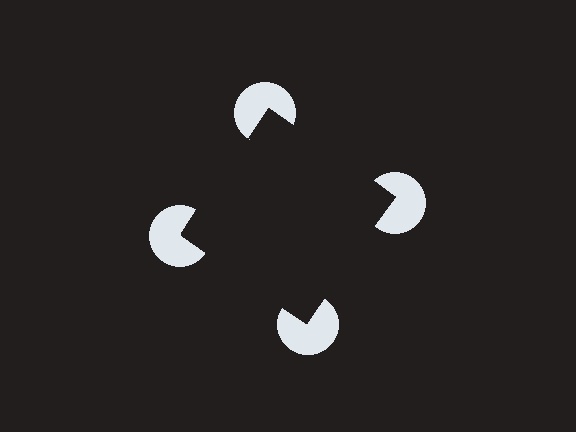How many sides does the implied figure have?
4 sides.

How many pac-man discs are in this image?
There are 4 — one at each vertex of the illusory square.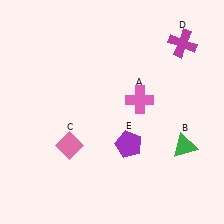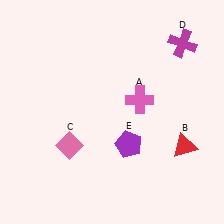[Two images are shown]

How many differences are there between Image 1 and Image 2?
There is 1 difference between the two images.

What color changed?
The triangle (B) changed from green in Image 1 to red in Image 2.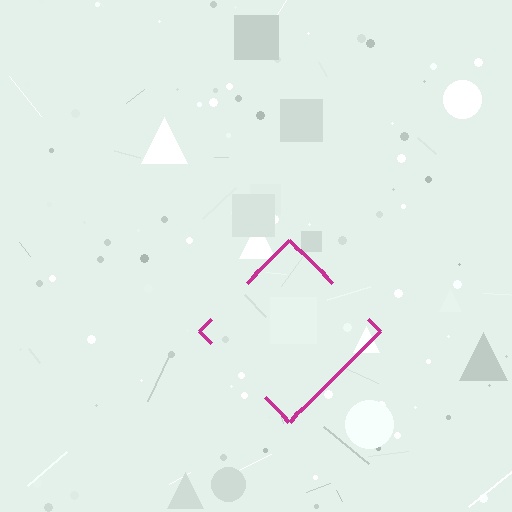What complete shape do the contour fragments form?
The contour fragments form a diamond.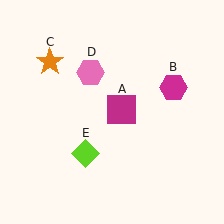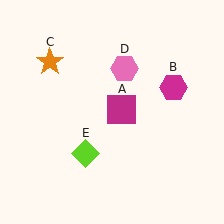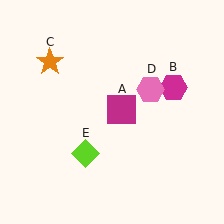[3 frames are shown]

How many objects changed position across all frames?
1 object changed position: pink hexagon (object D).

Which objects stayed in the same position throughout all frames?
Magenta square (object A) and magenta hexagon (object B) and orange star (object C) and lime diamond (object E) remained stationary.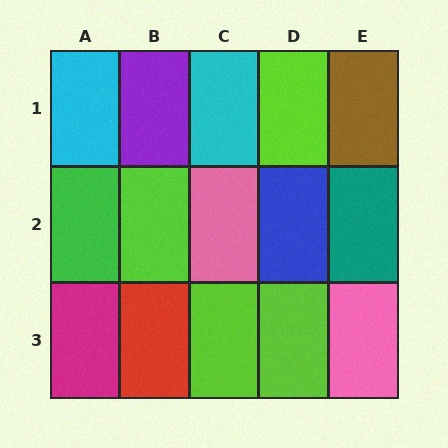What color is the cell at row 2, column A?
Green.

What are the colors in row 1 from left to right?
Cyan, purple, cyan, lime, brown.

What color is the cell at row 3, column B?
Red.